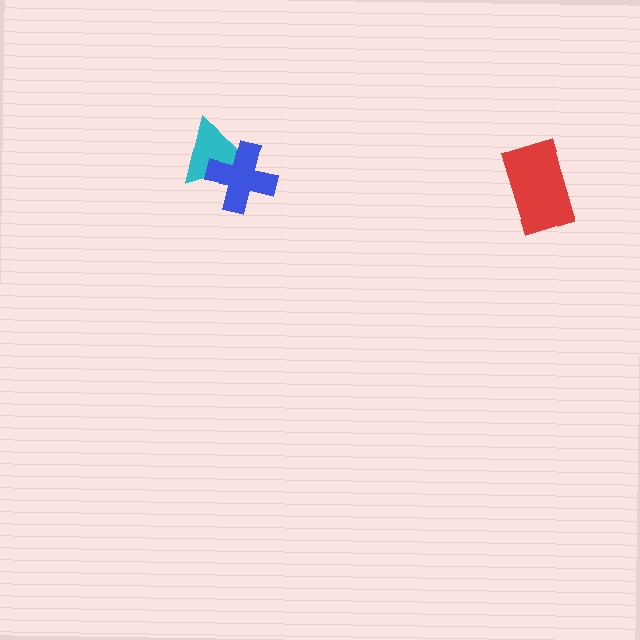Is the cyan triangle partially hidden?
Yes, it is partially covered by another shape.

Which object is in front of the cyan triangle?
The blue cross is in front of the cyan triangle.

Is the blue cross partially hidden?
No, no other shape covers it.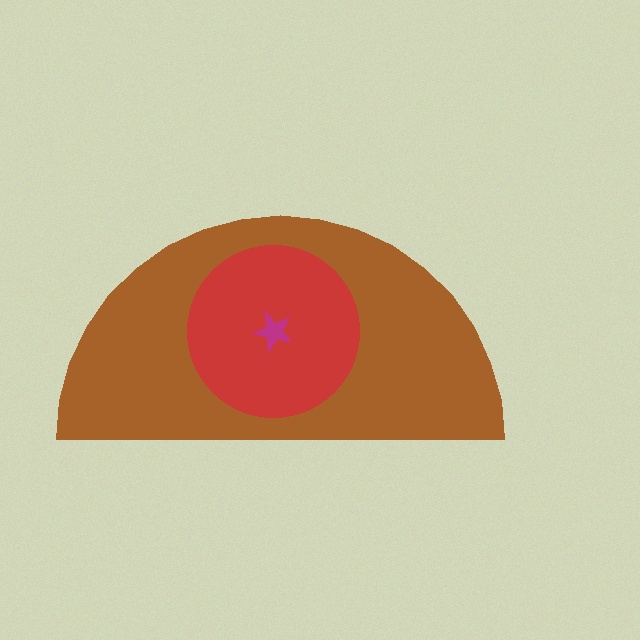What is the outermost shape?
The brown semicircle.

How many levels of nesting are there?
3.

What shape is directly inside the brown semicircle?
The red circle.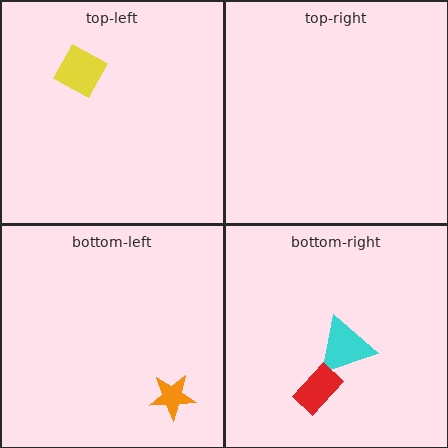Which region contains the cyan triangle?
The bottom-right region.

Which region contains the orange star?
The bottom-left region.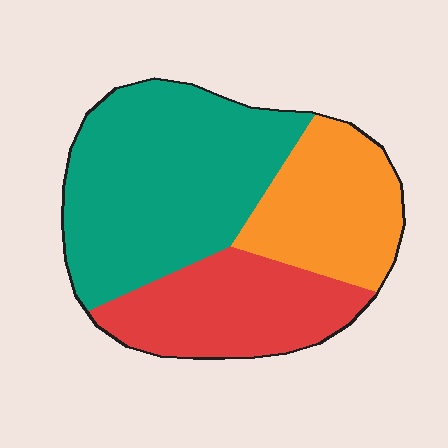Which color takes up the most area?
Teal, at roughly 50%.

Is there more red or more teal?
Teal.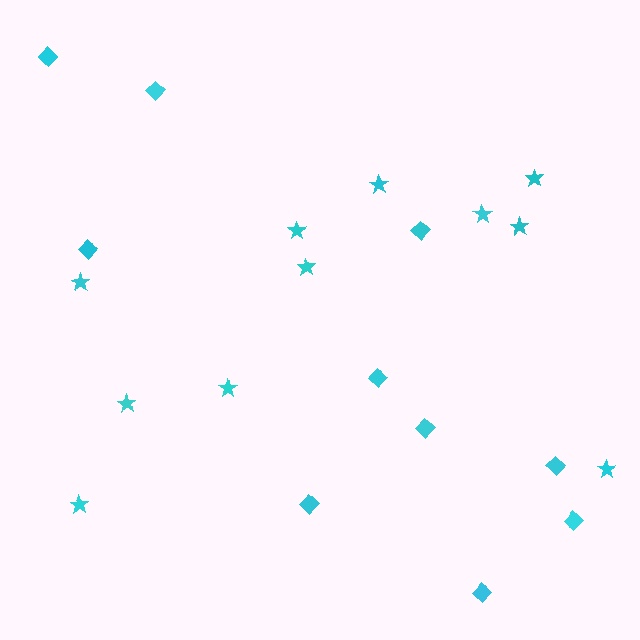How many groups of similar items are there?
There are 2 groups: one group of stars (11) and one group of diamonds (10).